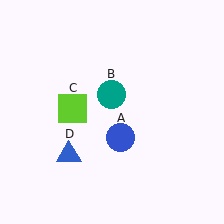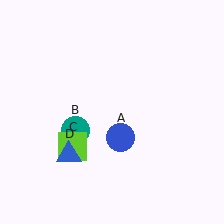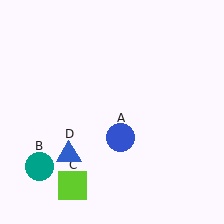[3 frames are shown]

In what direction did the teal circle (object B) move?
The teal circle (object B) moved down and to the left.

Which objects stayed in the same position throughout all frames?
Blue circle (object A) and blue triangle (object D) remained stationary.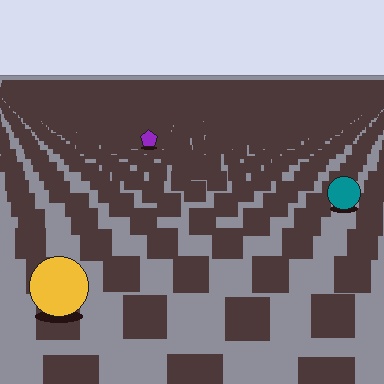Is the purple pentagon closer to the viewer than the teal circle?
No. The teal circle is closer — you can tell from the texture gradient: the ground texture is coarser near it.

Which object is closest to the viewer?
The yellow circle is closest. The texture marks near it are larger and more spread out.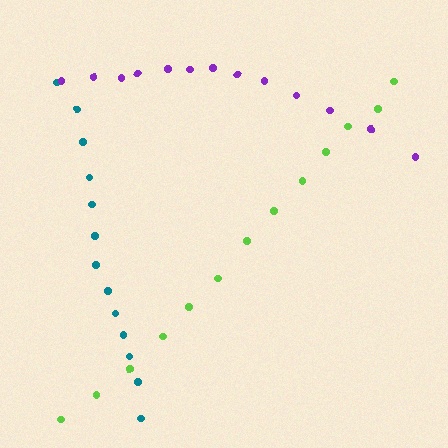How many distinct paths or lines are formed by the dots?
There are 3 distinct paths.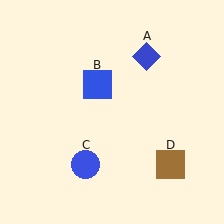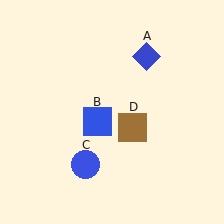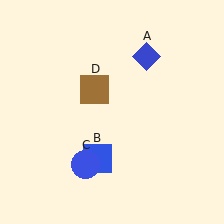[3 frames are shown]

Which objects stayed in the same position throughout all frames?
Blue diamond (object A) and blue circle (object C) remained stationary.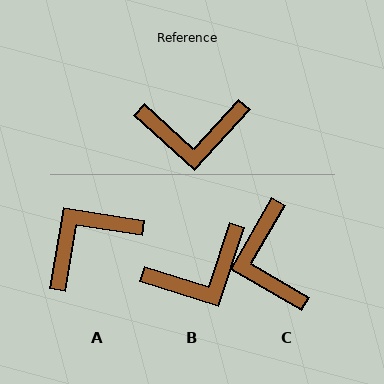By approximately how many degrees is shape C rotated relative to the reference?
Approximately 78 degrees clockwise.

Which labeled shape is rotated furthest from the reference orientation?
A, about 147 degrees away.